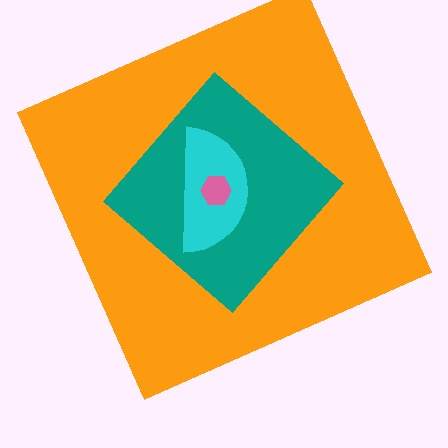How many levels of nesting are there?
4.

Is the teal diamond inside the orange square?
Yes.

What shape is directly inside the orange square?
The teal diamond.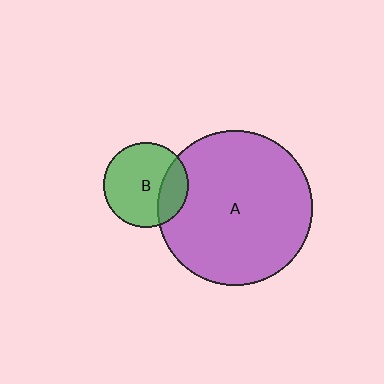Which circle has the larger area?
Circle A (purple).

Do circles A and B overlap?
Yes.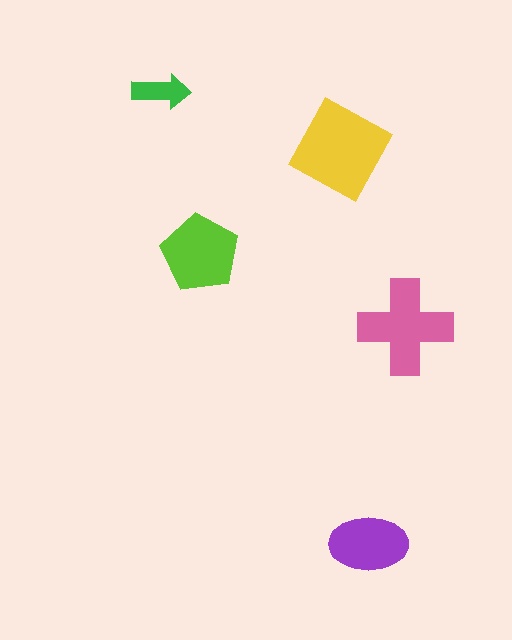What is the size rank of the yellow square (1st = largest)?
1st.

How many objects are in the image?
There are 5 objects in the image.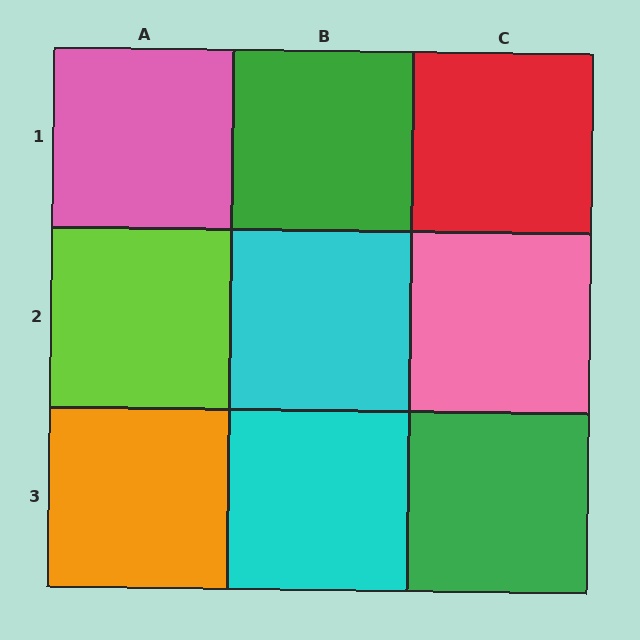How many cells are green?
2 cells are green.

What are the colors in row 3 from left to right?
Orange, cyan, green.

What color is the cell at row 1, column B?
Green.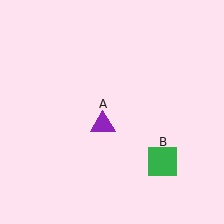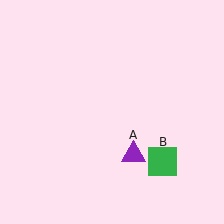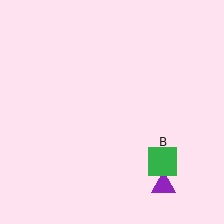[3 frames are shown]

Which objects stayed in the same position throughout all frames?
Green square (object B) remained stationary.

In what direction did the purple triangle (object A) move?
The purple triangle (object A) moved down and to the right.